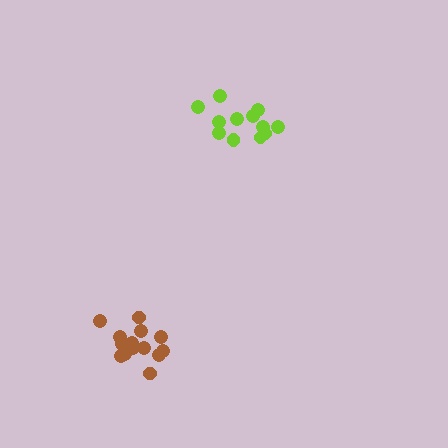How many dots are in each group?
Group 1: 12 dots, Group 2: 14 dots (26 total).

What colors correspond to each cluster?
The clusters are colored: lime, brown.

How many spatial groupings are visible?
There are 2 spatial groupings.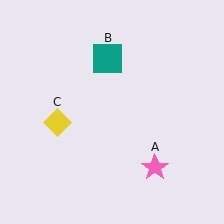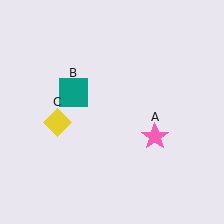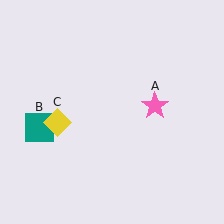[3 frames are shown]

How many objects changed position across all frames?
2 objects changed position: pink star (object A), teal square (object B).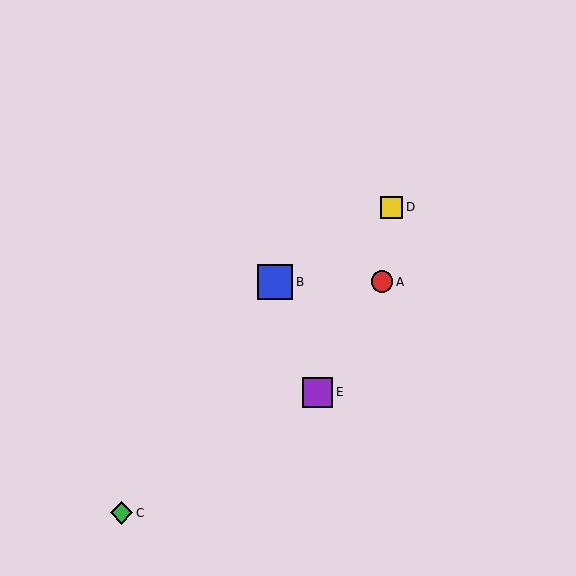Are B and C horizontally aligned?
No, B is at y≈282 and C is at y≈513.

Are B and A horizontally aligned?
Yes, both are at y≈282.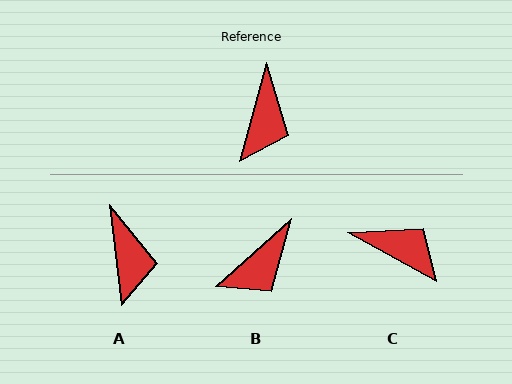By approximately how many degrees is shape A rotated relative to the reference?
Approximately 23 degrees counter-clockwise.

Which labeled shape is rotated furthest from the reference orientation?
C, about 77 degrees away.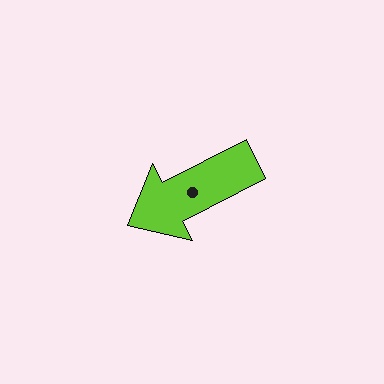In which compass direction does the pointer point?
Southwest.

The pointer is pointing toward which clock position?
Roughly 8 o'clock.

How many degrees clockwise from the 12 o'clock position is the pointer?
Approximately 243 degrees.